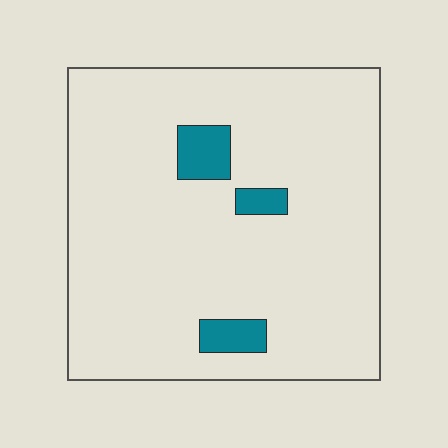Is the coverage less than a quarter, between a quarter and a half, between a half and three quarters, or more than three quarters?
Less than a quarter.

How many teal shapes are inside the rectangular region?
3.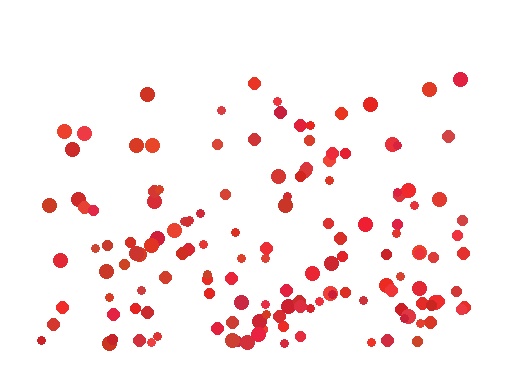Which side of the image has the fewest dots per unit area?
The top.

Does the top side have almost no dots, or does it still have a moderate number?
Still a moderate number, just noticeably fewer than the bottom.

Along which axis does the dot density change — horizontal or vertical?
Vertical.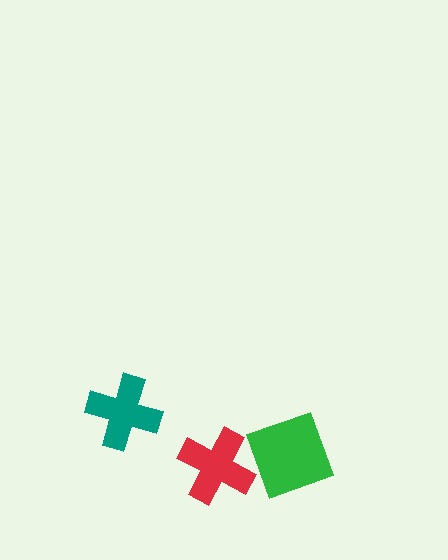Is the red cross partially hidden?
Yes, it is partially covered by another shape.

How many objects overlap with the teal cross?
0 objects overlap with the teal cross.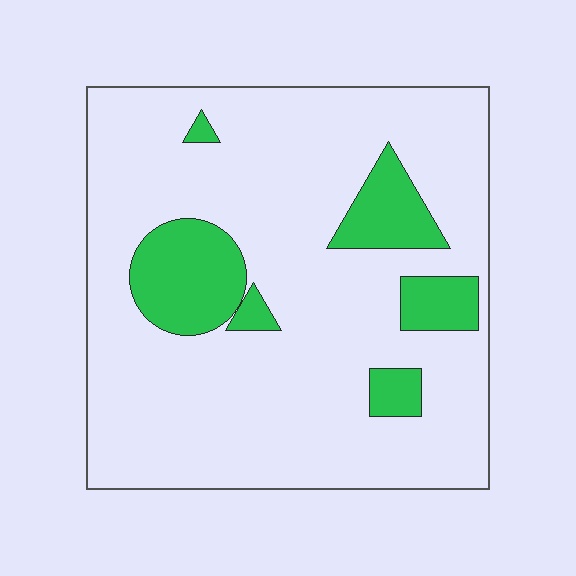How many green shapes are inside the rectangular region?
6.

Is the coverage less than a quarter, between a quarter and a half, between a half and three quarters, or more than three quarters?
Less than a quarter.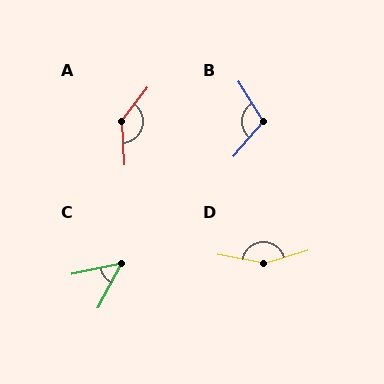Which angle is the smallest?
C, at approximately 51 degrees.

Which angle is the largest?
D, at approximately 152 degrees.